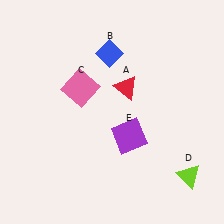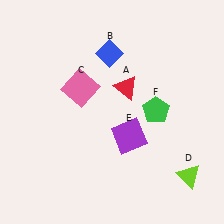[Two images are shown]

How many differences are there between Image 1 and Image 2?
There is 1 difference between the two images.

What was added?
A green pentagon (F) was added in Image 2.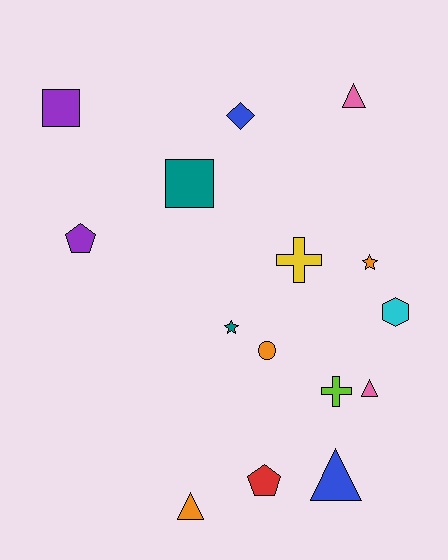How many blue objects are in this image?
There are 2 blue objects.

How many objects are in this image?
There are 15 objects.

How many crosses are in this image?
There are 2 crosses.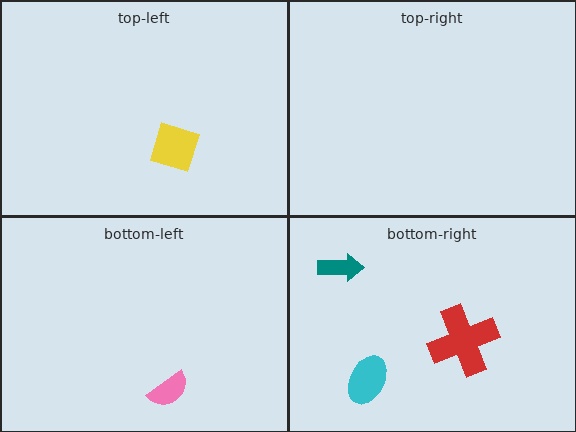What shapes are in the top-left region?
The yellow diamond.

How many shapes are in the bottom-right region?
3.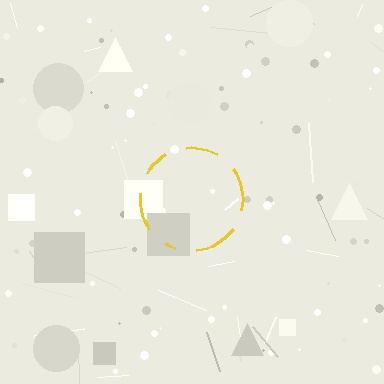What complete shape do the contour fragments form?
The contour fragments form a circle.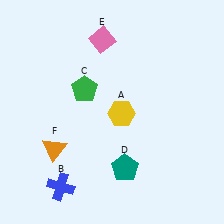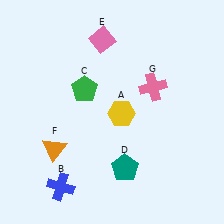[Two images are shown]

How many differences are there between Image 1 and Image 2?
There is 1 difference between the two images.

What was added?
A pink cross (G) was added in Image 2.